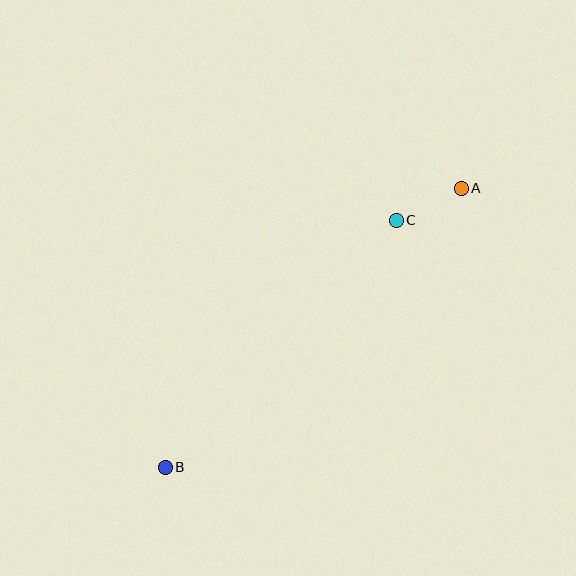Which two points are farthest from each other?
Points A and B are farthest from each other.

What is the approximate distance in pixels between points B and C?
The distance between B and C is approximately 338 pixels.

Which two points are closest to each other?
Points A and C are closest to each other.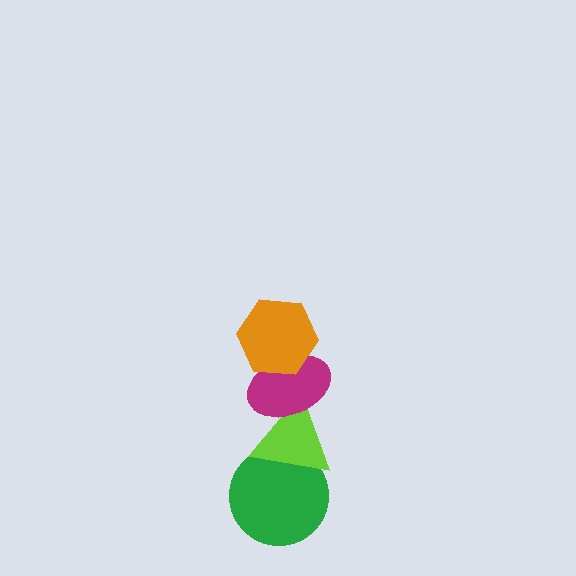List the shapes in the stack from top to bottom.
From top to bottom: the orange hexagon, the magenta ellipse, the lime triangle, the green circle.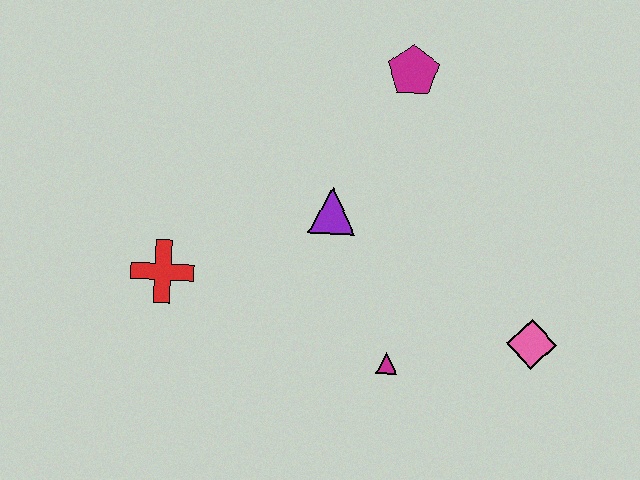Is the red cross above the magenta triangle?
Yes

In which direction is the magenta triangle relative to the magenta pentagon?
The magenta triangle is below the magenta pentagon.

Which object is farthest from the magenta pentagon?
The red cross is farthest from the magenta pentagon.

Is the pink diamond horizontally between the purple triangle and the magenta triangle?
No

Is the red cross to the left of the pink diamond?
Yes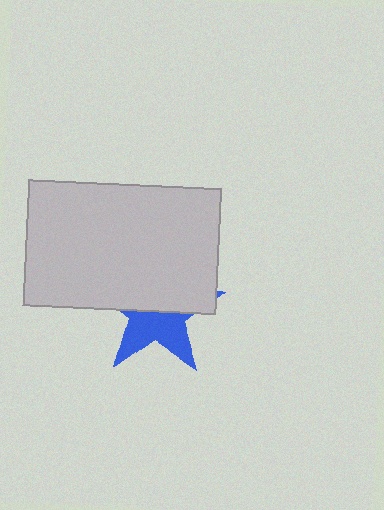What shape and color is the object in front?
The object in front is a light gray rectangle.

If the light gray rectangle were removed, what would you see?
You would see the complete blue star.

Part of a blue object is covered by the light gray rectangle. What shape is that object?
It is a star.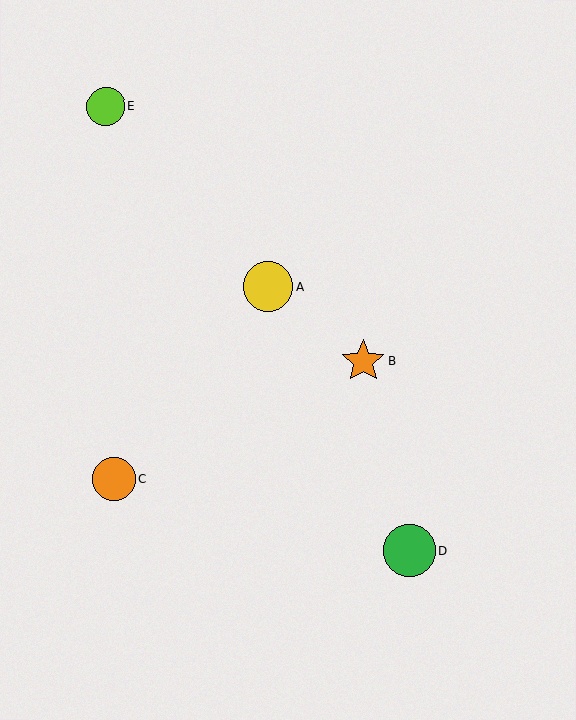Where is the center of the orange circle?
The center of the orange circle is at (114, 478).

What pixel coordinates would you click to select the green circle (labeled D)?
Click at (409, 551) to select the green circle D.